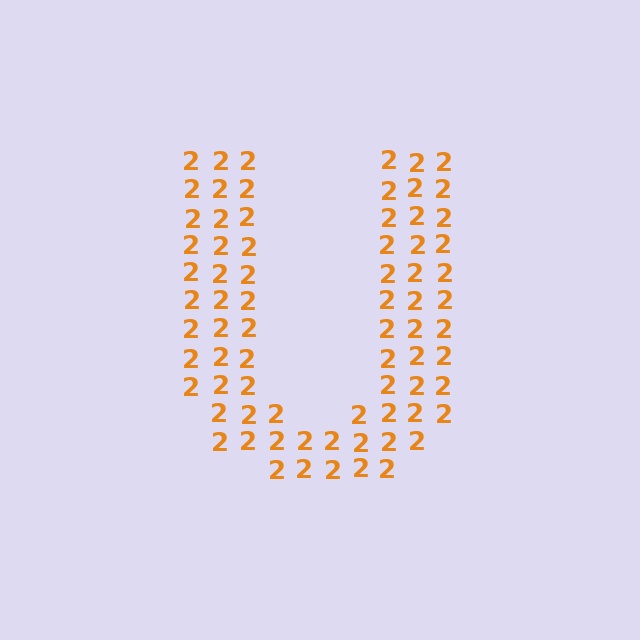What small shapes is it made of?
It is made of small digit 2's.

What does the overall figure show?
The overall figure shows the letter U.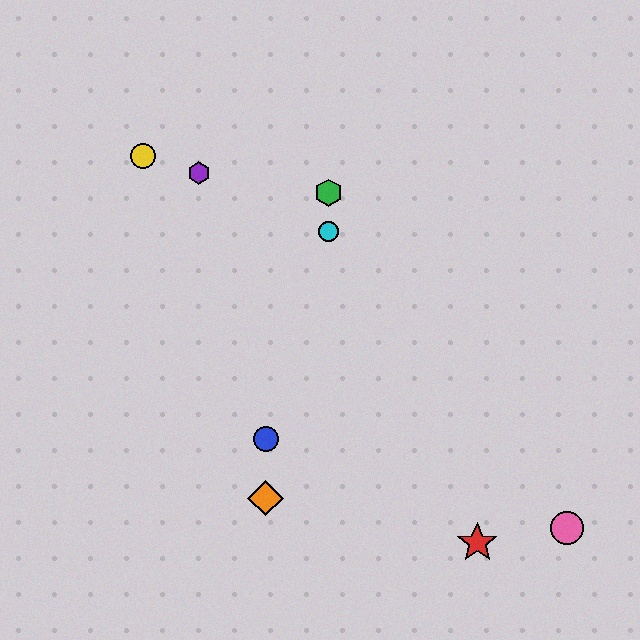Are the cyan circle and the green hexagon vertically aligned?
Yes, both are at x≈328.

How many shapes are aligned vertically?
2 shapes (the green hexagon, the cyan circle) are aligned vertically.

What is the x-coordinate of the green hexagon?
The green hexagon is at x≈328.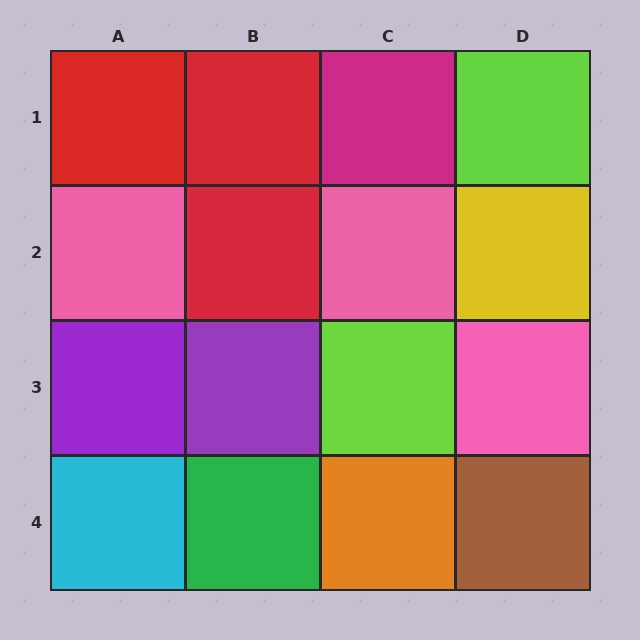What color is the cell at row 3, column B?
Purple.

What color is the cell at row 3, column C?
Lime.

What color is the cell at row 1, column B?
Red.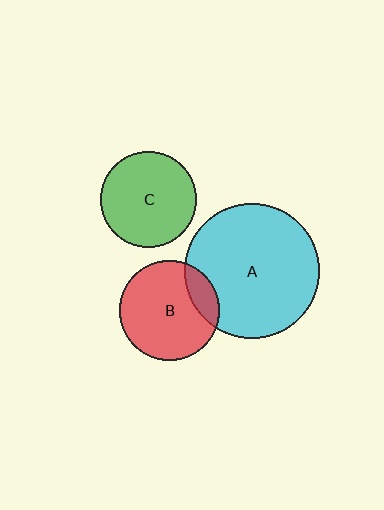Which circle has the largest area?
Circle A (cyan).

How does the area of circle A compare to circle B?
Approximately 1.9 times.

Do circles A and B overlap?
Yes.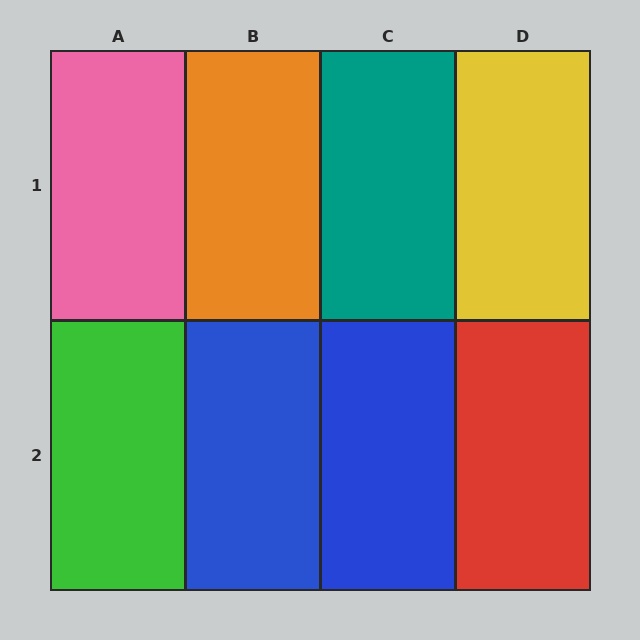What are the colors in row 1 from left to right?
Pink, orange, teal, yellow.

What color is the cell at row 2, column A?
Green.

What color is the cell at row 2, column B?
Blue.